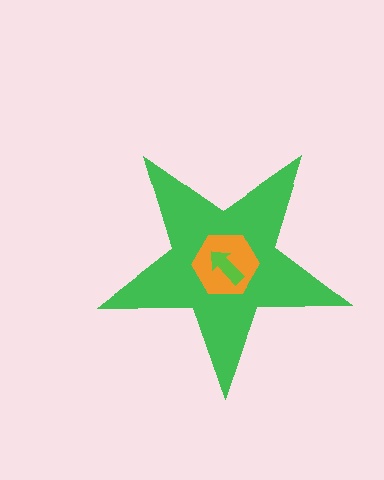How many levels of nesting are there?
3.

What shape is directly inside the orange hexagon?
The lime arrow.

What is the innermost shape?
The lime arrow.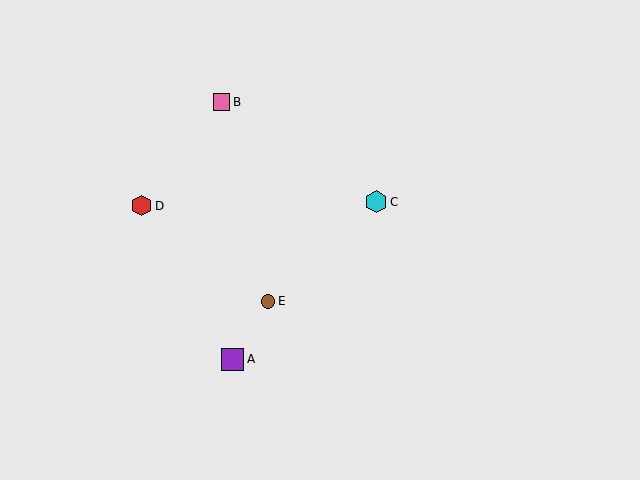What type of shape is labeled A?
Shape A is a purple square.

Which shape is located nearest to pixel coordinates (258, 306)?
The brown circle (labeled E) at (268, 301) is nearest to that location.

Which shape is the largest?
The purple square (labeled A) is the largest.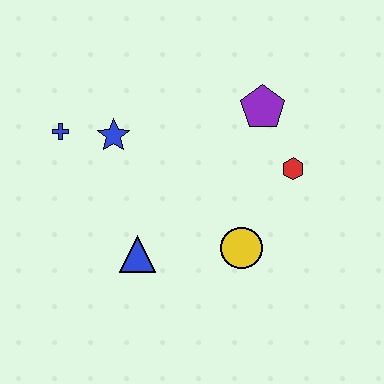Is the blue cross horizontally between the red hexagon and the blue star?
No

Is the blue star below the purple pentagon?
Yes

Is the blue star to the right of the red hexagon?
No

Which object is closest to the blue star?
The blue cross is closest to the blue star.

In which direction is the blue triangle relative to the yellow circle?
The blue triangle is to the left of the yellow circle.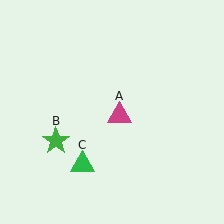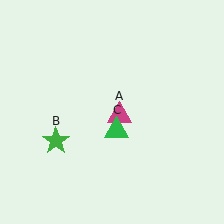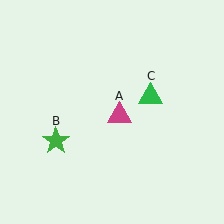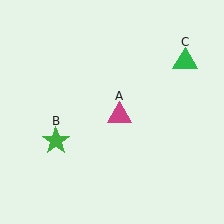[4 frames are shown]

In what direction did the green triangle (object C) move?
The green triangle (object C) moved up and to the right.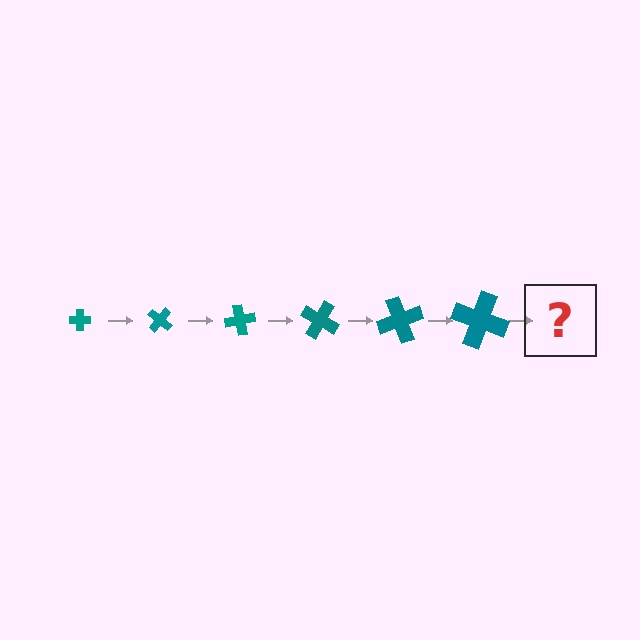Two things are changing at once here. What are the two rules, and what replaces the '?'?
The two rules are that the cross grows larger each step and it rotates 40 degrees each step. The '?' should be a cross, larger than the previous one and rotated 240 degrees from the start.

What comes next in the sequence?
The next element should be a cross, larger than the previous one and rotated 240 degrees from the start.